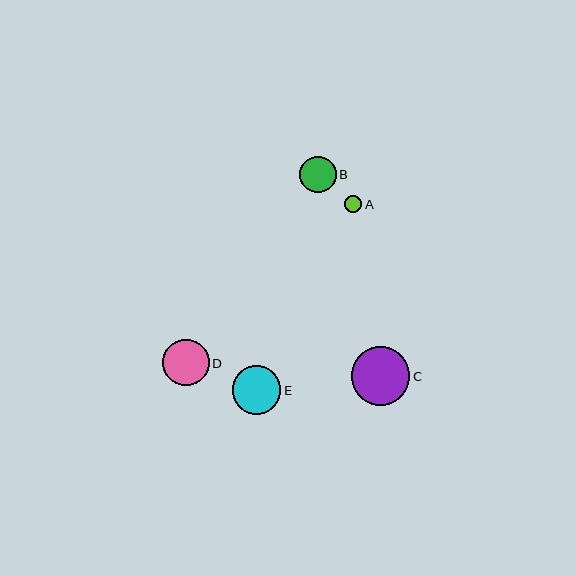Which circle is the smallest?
Circle A is the smallest with a size of approximately 18 pixels.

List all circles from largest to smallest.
From largest to smallest: C, E, D, B, A.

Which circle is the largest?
Circle C is the largest with a size of approximately 59 pixels.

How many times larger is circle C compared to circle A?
Circle C is approximately 3.4 times the size of circle A.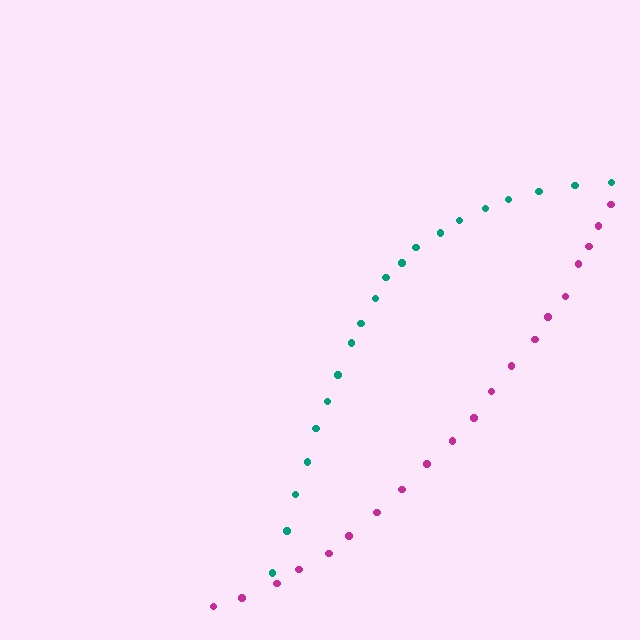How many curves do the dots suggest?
There are 2 distinct paths.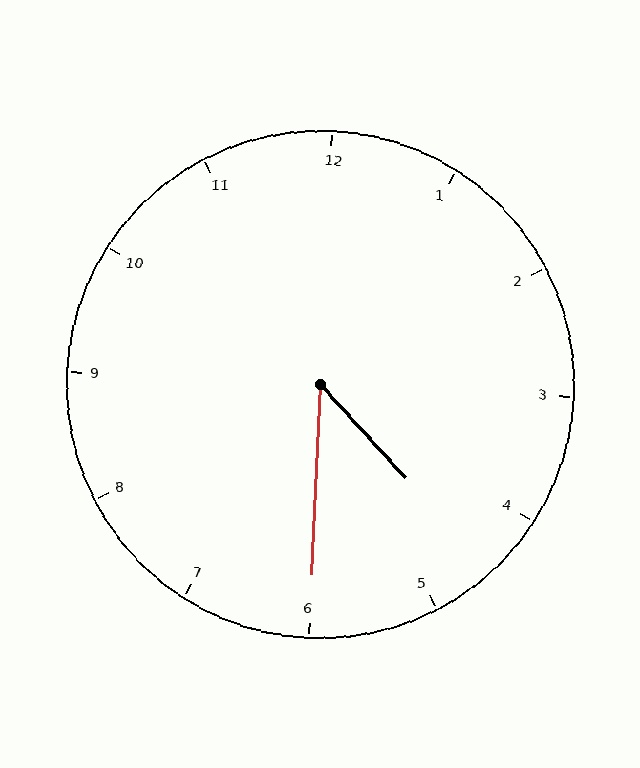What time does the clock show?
4:30.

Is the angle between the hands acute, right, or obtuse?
It is acute.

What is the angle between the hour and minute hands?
Approximately 45 degrees.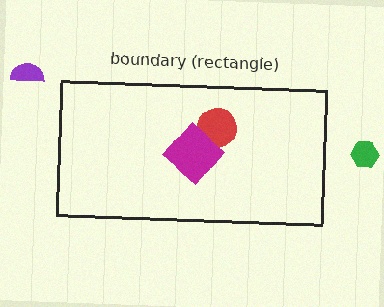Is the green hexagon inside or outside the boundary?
Outside.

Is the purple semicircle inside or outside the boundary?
Outside.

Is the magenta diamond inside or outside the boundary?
Inside.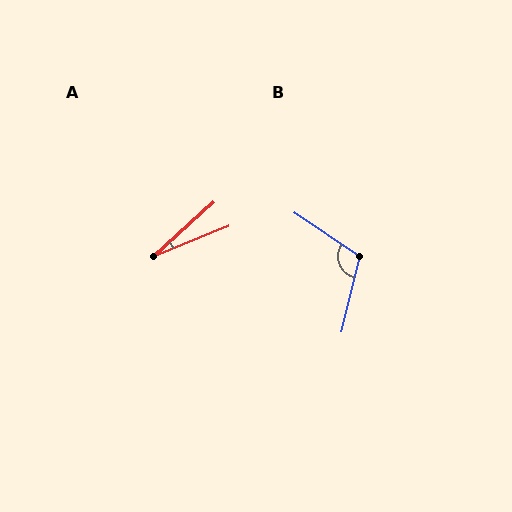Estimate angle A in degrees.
Approximately 20 degrees.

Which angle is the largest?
B, at approximately 110 degrees.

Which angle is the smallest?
A, at approximately 20 degrees.